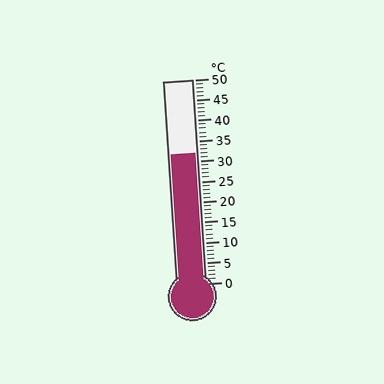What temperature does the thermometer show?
The thermometer shows approximately 32°C.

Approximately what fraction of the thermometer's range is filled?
The thermometer is filled to approximately 65% of its range.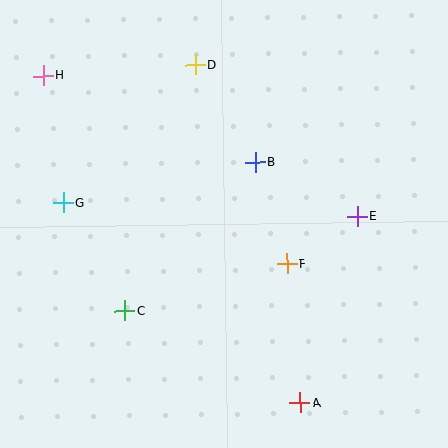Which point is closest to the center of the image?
Point B at (256, 162) is closest to the center.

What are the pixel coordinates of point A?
Point A is at (300, 402).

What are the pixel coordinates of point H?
Point H is at (43, 76).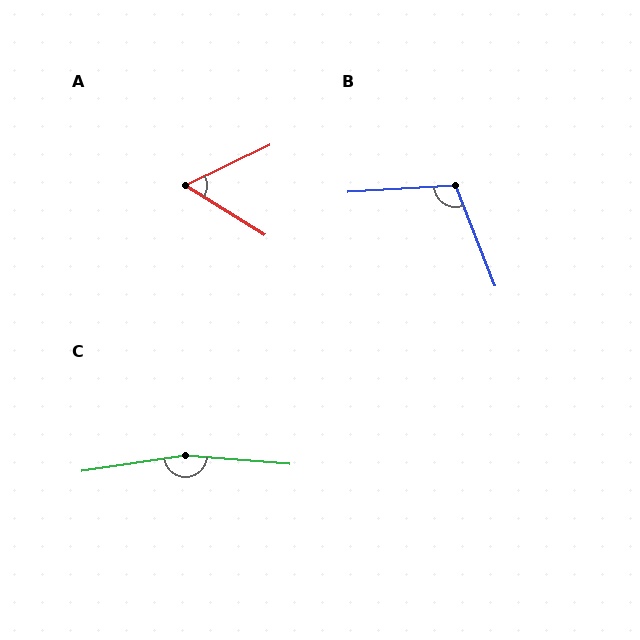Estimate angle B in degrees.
Approximately 108 degrees.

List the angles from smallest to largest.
A (57°), B (108°), C (167°).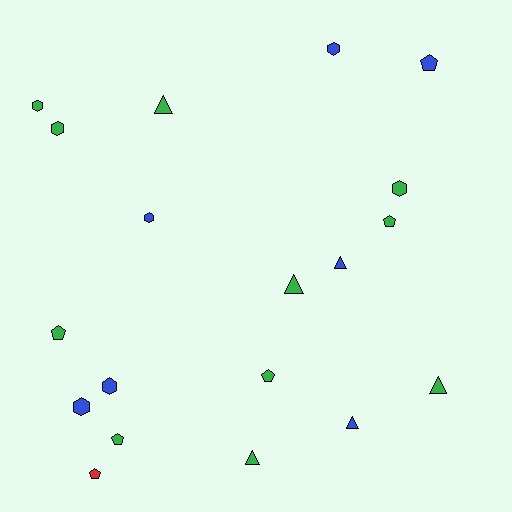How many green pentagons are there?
There are 4 green pentagons.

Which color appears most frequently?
Green, with 11 objects.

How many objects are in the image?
There are 19 objects.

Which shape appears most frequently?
Hexagon, with 7 objects.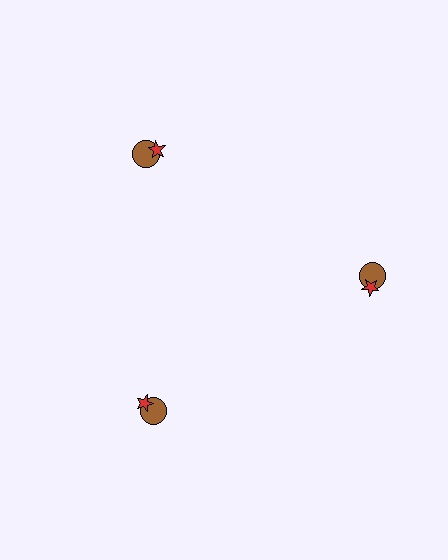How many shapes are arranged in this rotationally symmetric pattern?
There are 6 shapes, arranged in 3 groups of 2.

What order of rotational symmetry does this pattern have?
This pattern has 3-fold rotational symmetry.